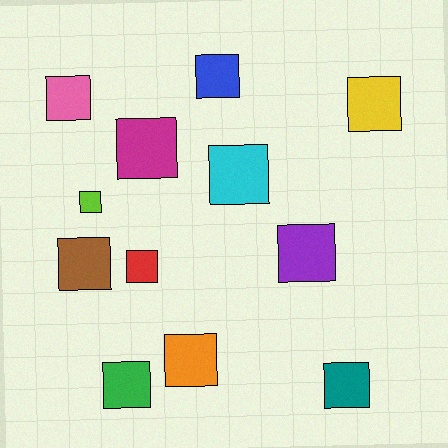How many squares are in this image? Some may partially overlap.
There are 12 squares.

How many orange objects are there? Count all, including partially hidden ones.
There is 1 orange object.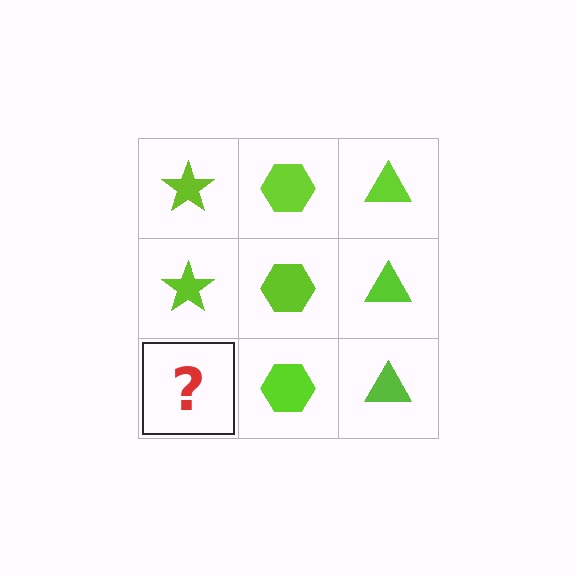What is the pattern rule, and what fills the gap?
The rule is that each column has a consistent shape. The gap should be filled with a lime star.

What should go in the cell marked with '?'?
The missing cell should contain a lime star.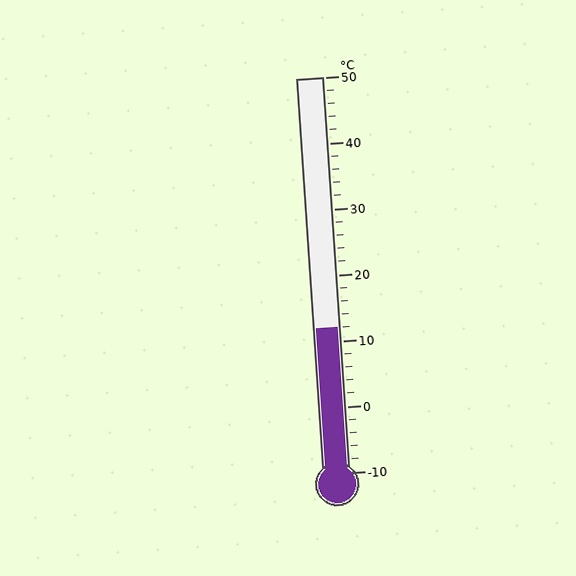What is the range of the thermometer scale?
The thermometer scale ranges from -10°C to 50°C.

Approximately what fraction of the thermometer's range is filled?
The thermometer is filled to approximately 35% of its range.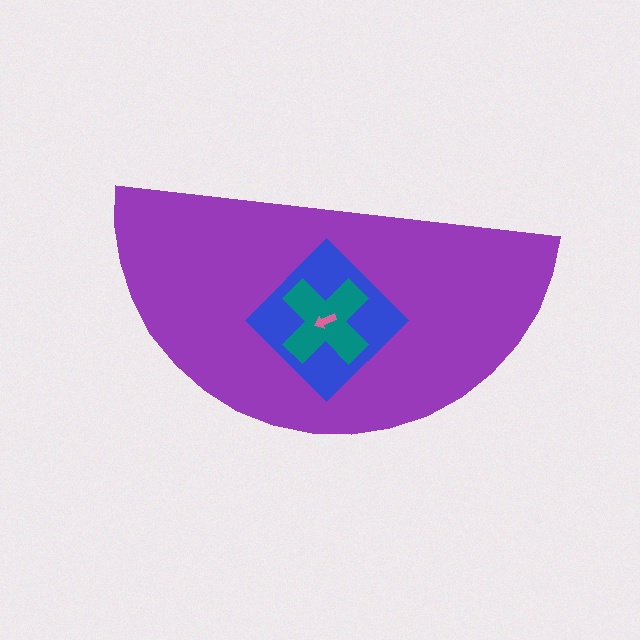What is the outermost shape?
The purple semicircle.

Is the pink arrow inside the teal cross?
Yes.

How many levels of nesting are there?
4.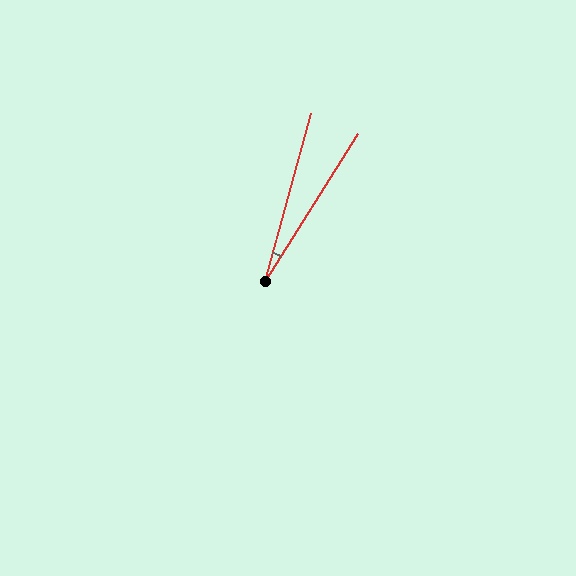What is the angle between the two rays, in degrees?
Approximately 17 degrees.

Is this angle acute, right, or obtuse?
It is acute.